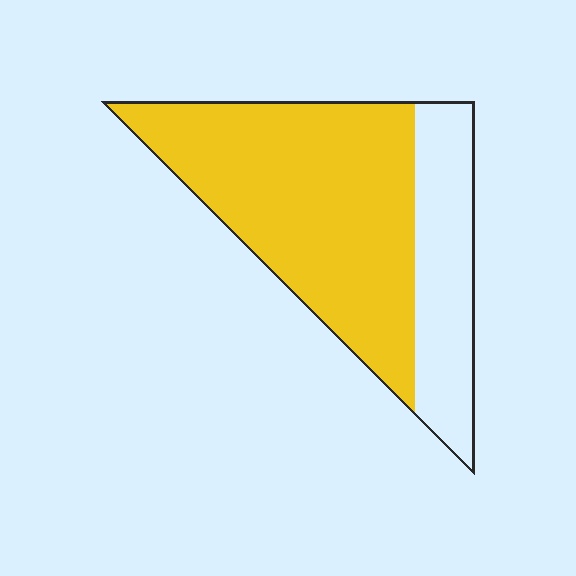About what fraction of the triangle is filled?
About two thirds (2/3).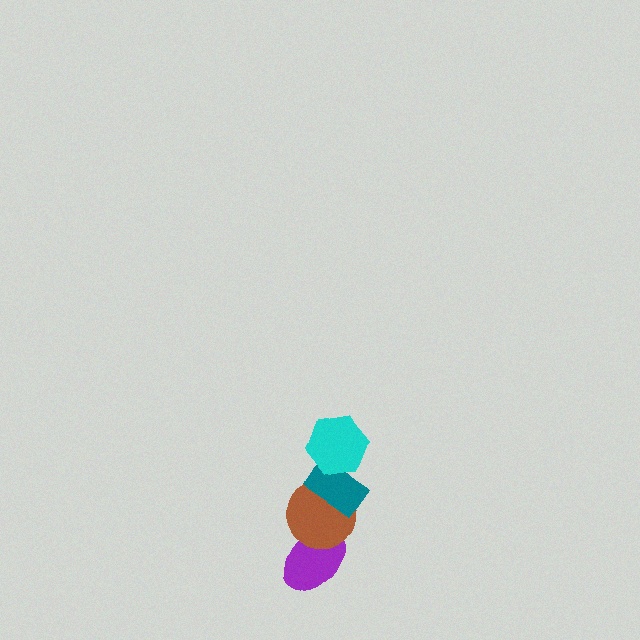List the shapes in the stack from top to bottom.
From top to bottom: the cyan hexagon, the teal rectangle, the brown circle, the purple ellipse.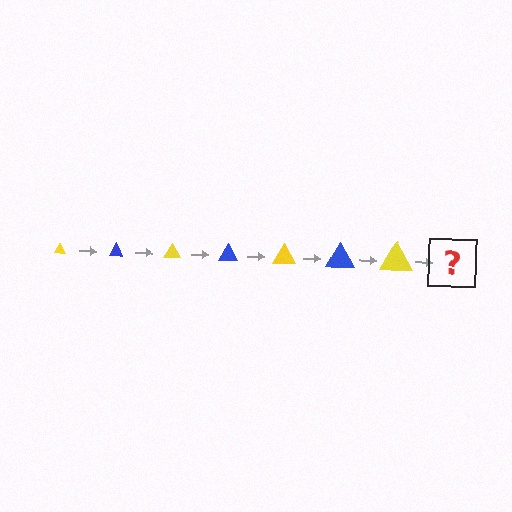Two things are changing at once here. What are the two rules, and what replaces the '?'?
The two rules are that the triangle grows larger each step and the color cycles through yellow and blue. The '?' should be a blue triangle, larger than the previous one.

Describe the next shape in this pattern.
It should be a blue triangle, larger than the previous one.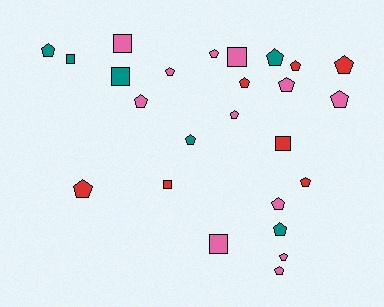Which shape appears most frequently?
Pentagon, with 18 objects.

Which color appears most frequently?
Pink, with 12 objects.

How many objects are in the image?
There are 25 objects.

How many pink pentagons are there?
There are 9 pink pentagons.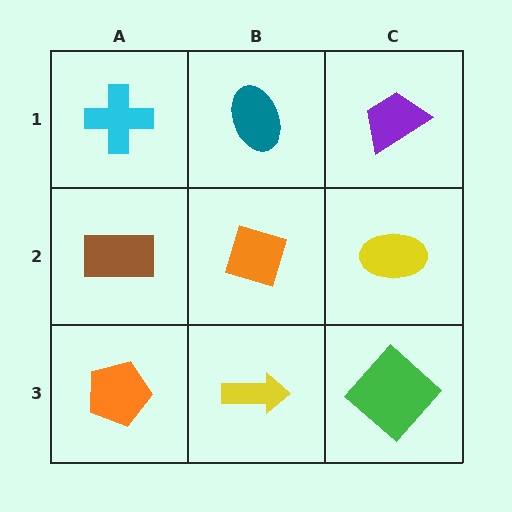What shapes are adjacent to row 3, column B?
An orange diamond (row 2, column B), an orange pentagon (row 3, column A), a green diamond (row 3, column C).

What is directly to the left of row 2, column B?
A brown rectangle.